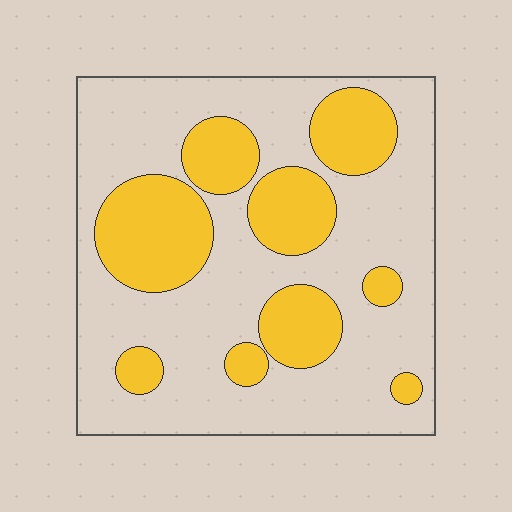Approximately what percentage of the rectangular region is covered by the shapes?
Approximately 30%.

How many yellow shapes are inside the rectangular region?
9.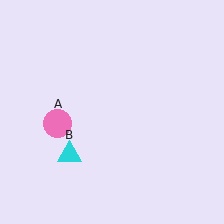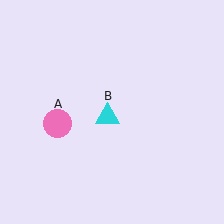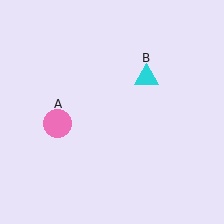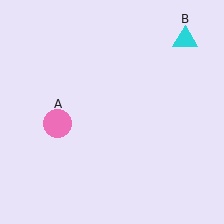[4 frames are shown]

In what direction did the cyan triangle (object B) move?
The cyan triangle (object B) moved up and to the right.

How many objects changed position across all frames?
1 object changed position: cyan triangle (object B).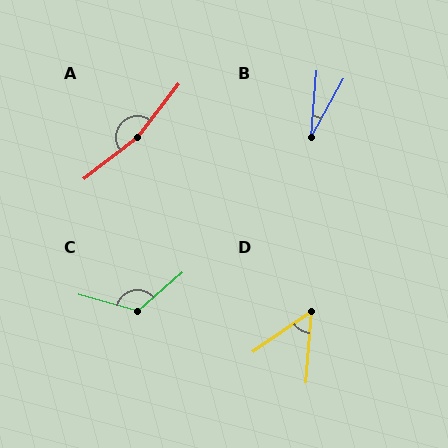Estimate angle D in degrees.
Approximately 50 degrees.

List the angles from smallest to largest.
B (24°), D (50°), C (123°), A (166°).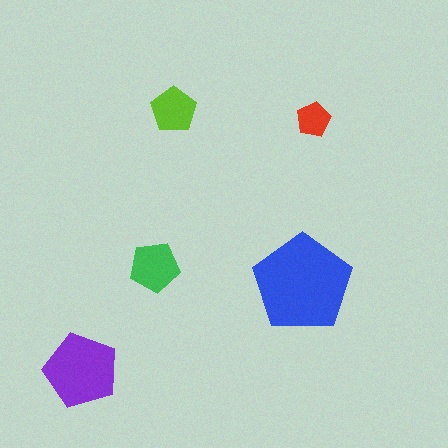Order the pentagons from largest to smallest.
the blue one, the purple one, the green one, the lime one, the red one.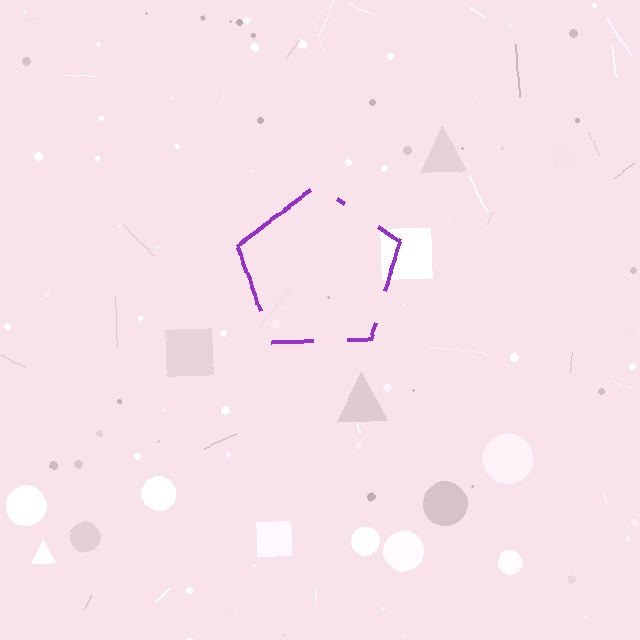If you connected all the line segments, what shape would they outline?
They would outline a pentagon.